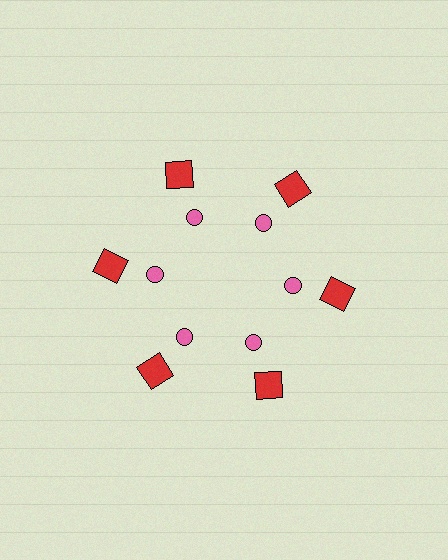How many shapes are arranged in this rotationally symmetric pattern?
There are 12 shapes, arranged in 6 groups of 2.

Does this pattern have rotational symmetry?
Yes, this pattern has 6-fold rotational symmetry. It looks the same after rotating 60 degrees around the center.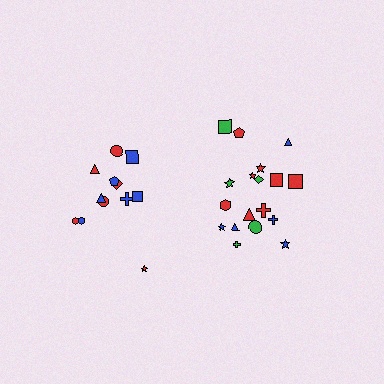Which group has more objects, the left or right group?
The right group.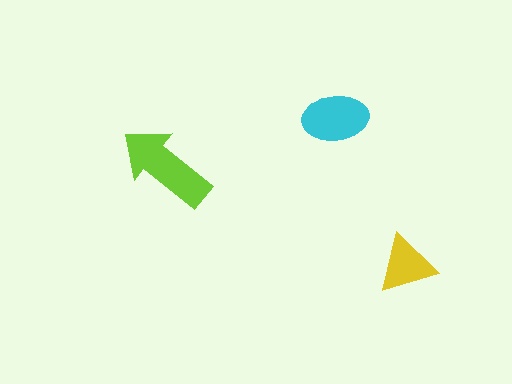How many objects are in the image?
There are 3 objects in the image.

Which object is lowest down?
The yellow triangle is bottommost.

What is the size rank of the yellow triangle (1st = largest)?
3rd.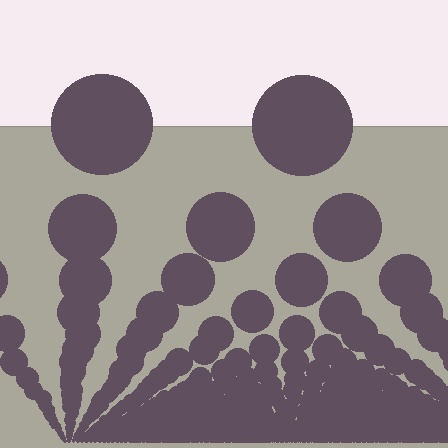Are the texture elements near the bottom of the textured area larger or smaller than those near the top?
Smaller. The gradient is inverted — elements near the bottom are smaller and denser.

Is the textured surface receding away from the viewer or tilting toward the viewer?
The surface appears to tilt toward the viewer. Texture elements get larger and sparser toward the top.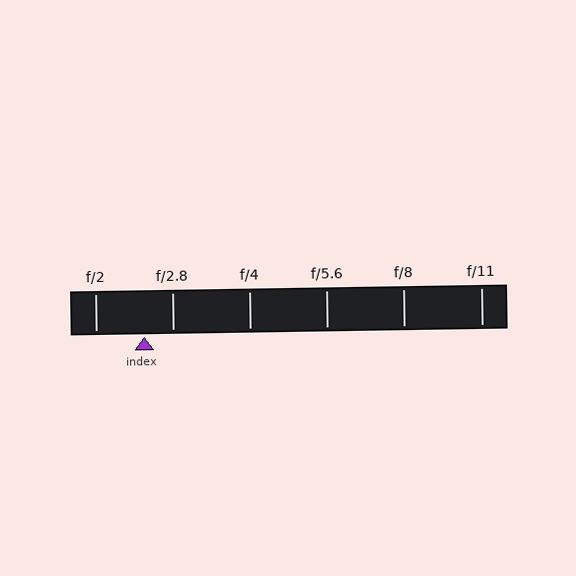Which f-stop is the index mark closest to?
The index mark is closest to f/2.8.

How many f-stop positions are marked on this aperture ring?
There are 6 f-stop positions marked.